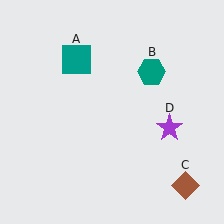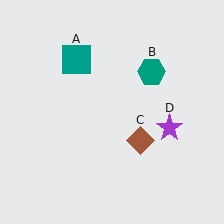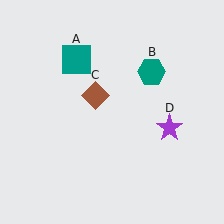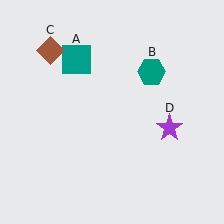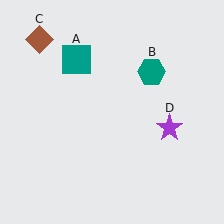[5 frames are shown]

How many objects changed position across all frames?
1 object changed position: brown diamond (object C).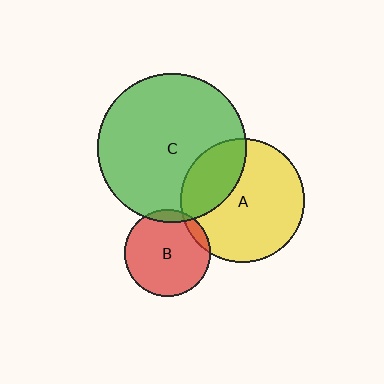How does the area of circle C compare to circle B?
Approximately 2.9 times.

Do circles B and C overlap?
Yes.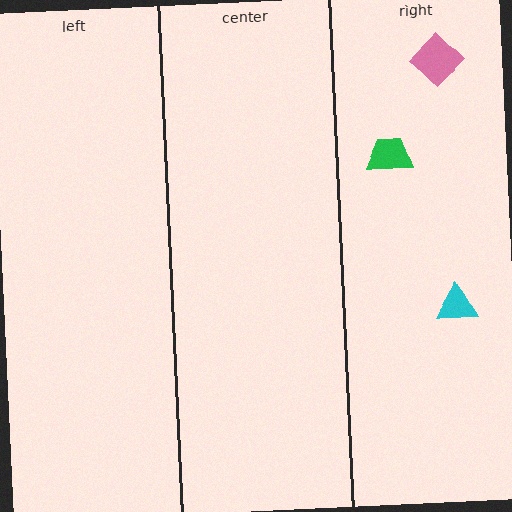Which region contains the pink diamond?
The right region.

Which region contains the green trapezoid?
The right region.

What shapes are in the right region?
The cyan triangle, the pink diamond, the green trapezoid.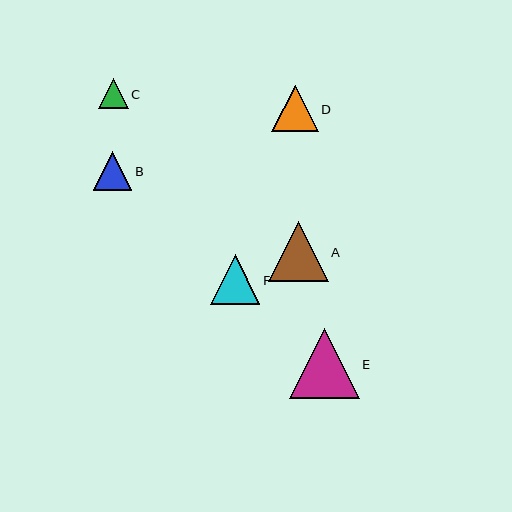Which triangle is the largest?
Triangle E is the largest with a size of approximately 70 pixels.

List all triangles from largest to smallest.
From largest to smallest: E, A, F, D, B, C.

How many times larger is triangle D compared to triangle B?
Triangle D is approximately 1.2 times the size of triangle B.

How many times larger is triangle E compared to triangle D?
Triangle E is approximately 1.5 times the size of triangle D.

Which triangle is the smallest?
Triangle C is the smallest with a size of approximately 30 pixels.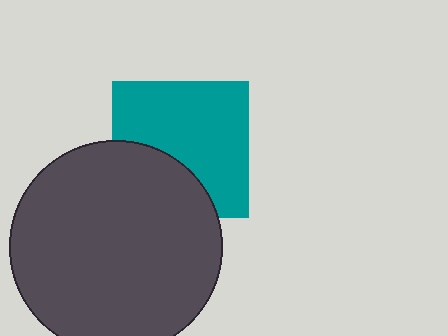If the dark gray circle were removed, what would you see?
You would see the complete teal square.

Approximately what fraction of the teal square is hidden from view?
Roughly 33% of the teal square is hidden behind the dark gray circle.